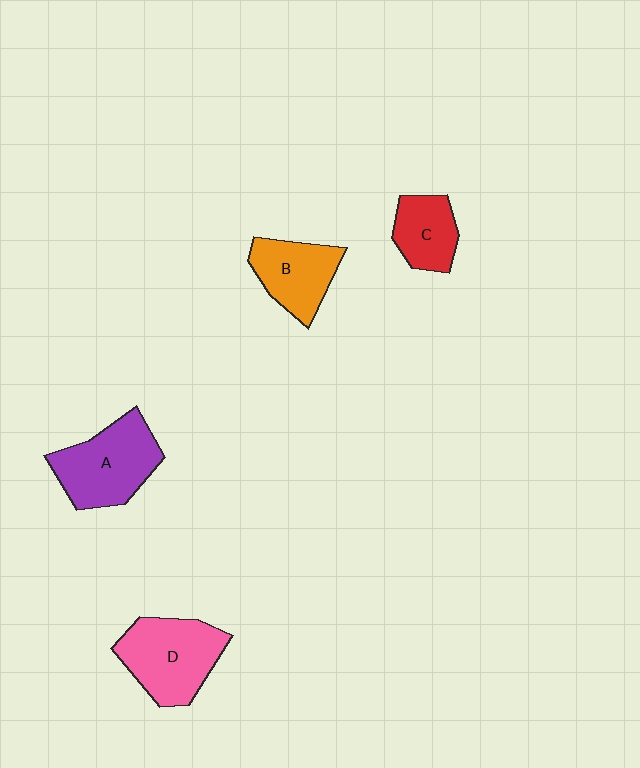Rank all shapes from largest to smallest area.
From largest to smallest: D (pink), A (purple), B (orange), C (red).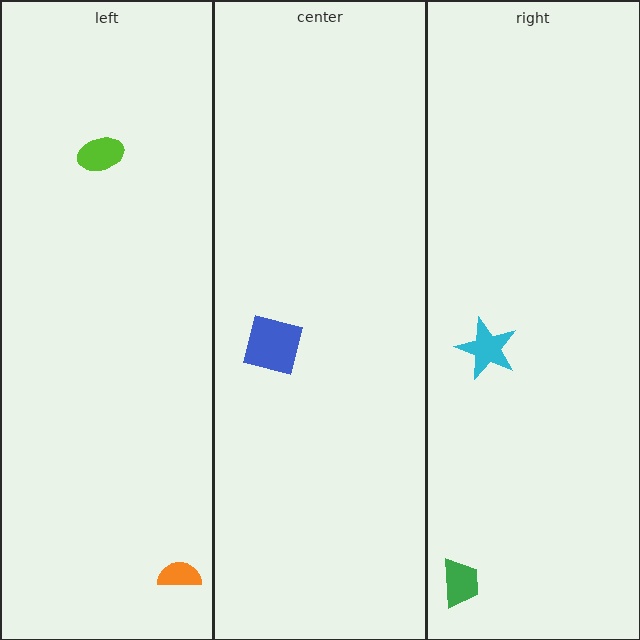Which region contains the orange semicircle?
The left region.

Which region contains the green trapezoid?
The right region.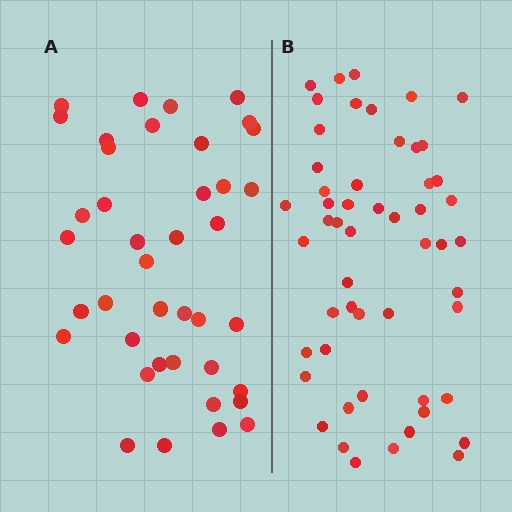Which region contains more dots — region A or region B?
Region B (the right region) has more dots.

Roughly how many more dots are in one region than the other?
Region B has approximately 15 more dots than region A.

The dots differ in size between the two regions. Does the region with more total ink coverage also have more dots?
No. Region A has more total ink coverage because its dots are larger, but region B actually contains more individual dots. Total area can be misleading — the number of items is what matters here.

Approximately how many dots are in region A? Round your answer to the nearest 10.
About 40 dots.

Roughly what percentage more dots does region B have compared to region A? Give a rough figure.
About 30% more.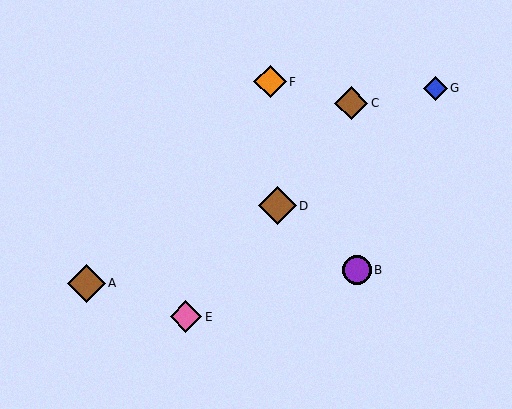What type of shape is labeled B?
Shape B is a purple circle.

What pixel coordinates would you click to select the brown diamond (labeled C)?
Click at (351, 103) to select the brown diamond C.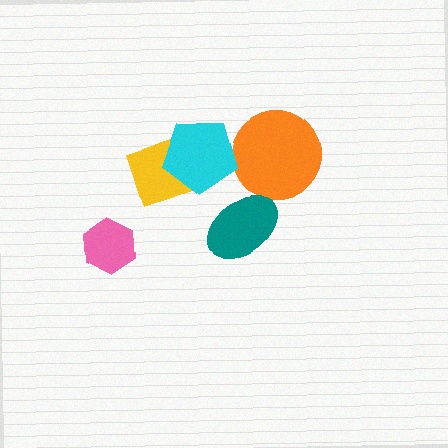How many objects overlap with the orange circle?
0 objects overlap with the orange circle.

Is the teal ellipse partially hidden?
No, no other shape covers it.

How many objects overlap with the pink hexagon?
0 objects overlap with the pink hexagon.